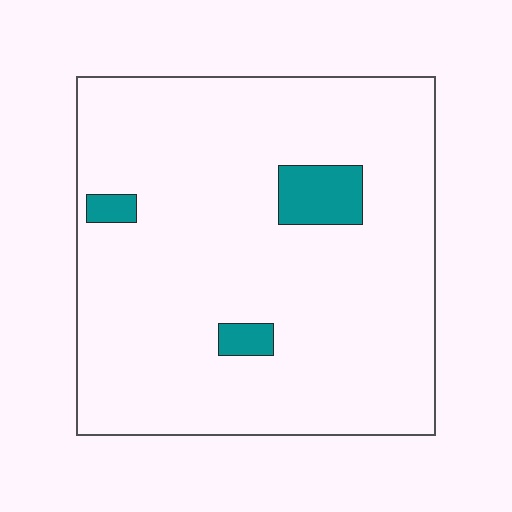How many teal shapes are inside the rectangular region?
3.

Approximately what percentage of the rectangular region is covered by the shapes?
Approximately 5%.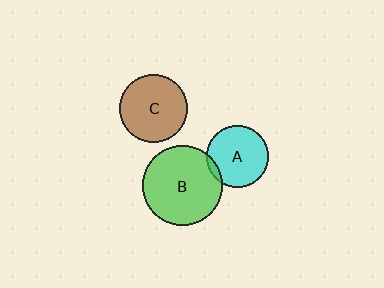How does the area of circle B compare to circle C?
Approximately 1.4 times.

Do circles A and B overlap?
Yes.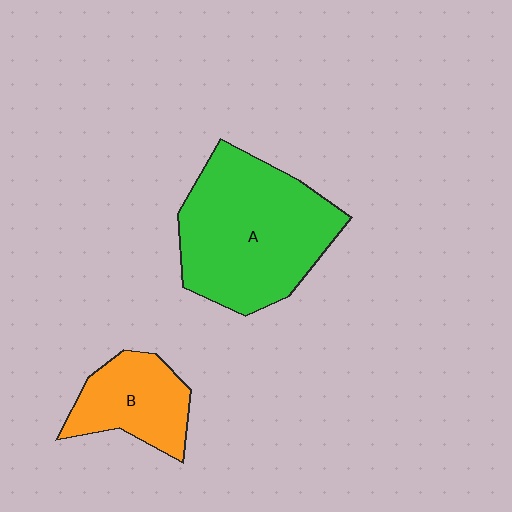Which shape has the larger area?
Shape A (green).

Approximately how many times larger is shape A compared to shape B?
Approximately 2.2 times.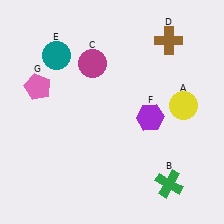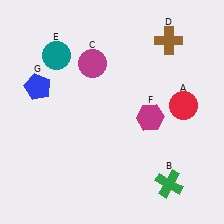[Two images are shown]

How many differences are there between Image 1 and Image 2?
There are 3 differences between the two images.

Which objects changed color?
A changed from yellow to red. F changed from purple to magenta. G changed from pink to blue.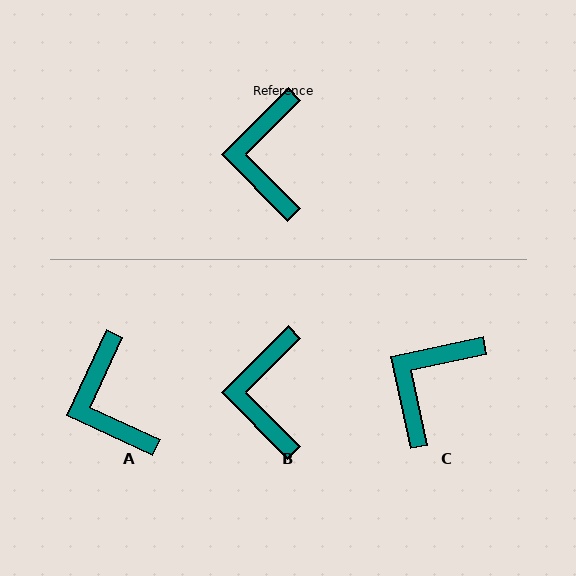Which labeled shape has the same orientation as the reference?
B.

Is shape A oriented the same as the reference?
No, it is off by about 20 degrees.